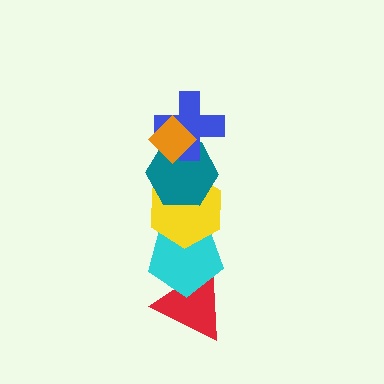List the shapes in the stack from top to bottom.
From top to bottom: the orange diamond, the blue cross, the teal hexagon, the yellow hexagon, the cyan pentagon, the red triangle.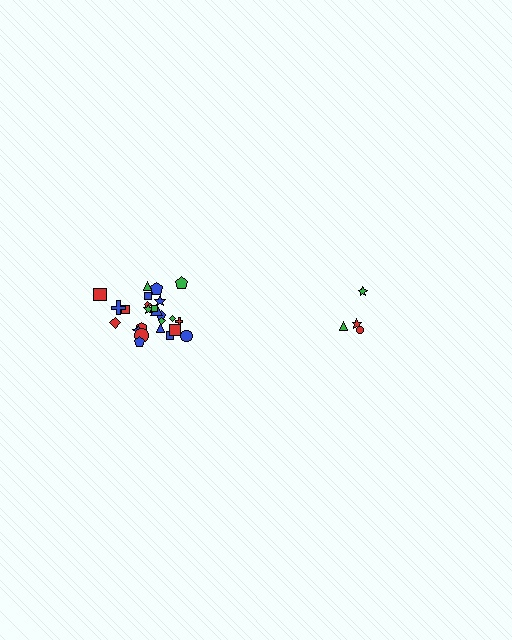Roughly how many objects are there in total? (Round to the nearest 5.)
Roughly 30 objects in total.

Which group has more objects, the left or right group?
The left group.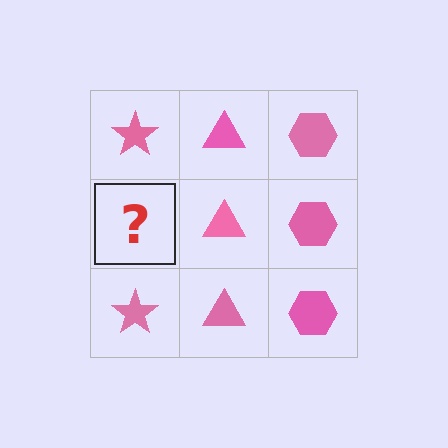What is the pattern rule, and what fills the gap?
The rule is that each column has a consistent shape. The gap should be filled with a pink star.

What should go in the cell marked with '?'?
The missing cell should contain a pink star.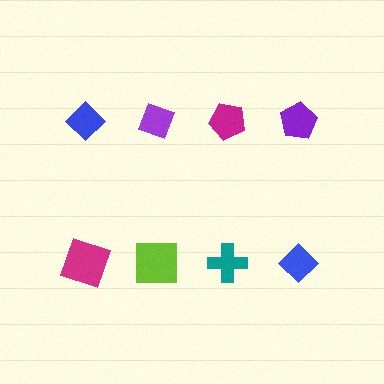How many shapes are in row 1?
4 shapes.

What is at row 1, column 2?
A purple diamond.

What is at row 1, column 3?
A magenta pentagon.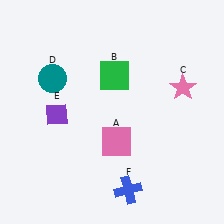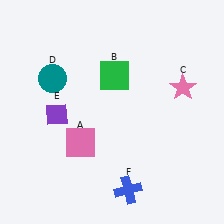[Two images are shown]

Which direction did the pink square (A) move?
The pink square (A) moved left.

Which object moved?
The pink square (A) moved left.